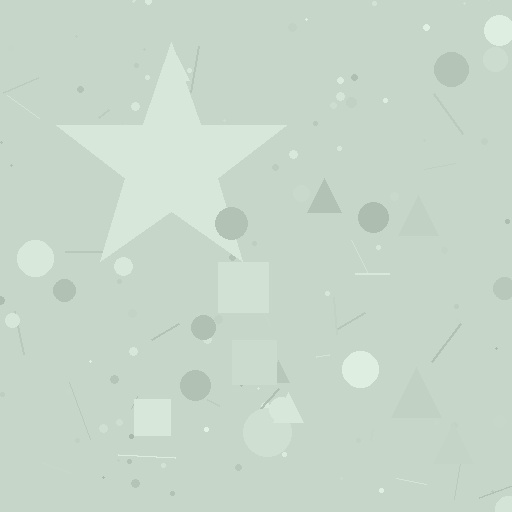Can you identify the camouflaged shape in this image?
The camouflaged shape is a star.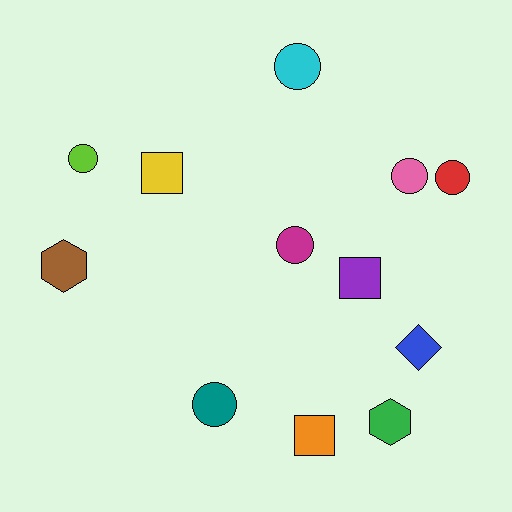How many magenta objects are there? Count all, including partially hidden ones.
There is 1 magenta object.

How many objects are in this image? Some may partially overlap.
There are 12 objects.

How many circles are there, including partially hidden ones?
There are 6 circles.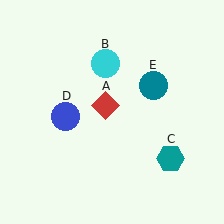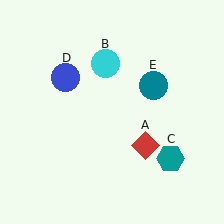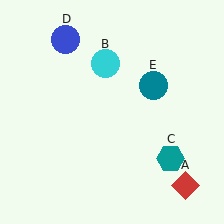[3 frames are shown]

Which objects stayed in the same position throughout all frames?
Cyan circle (object B) and teal hexagon (object C) and teal circle (object E) remained stationary.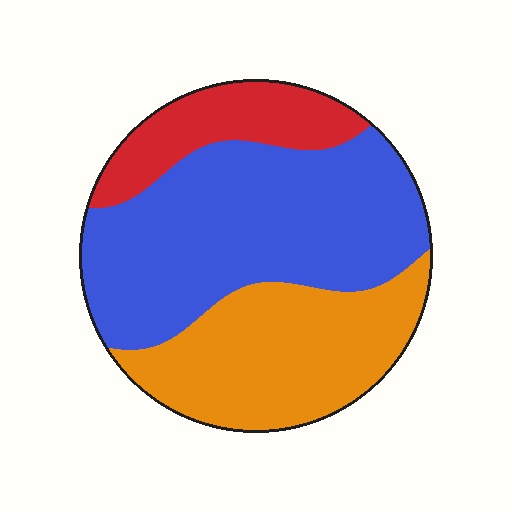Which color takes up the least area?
Red, at roughly 15%.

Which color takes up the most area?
Blue, at roughly 50%.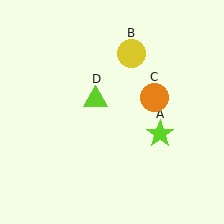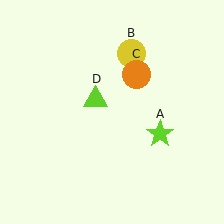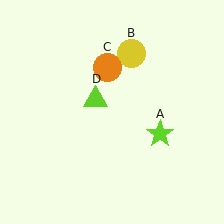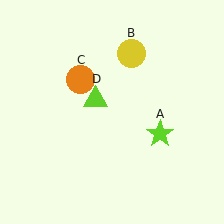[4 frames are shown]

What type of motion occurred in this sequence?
The orange circle (object C) rotated counterclockwise around the center of the scene.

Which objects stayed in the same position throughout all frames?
Lime star (object A) and yellow circle (object B) and lime triangle (object D) remained stationary.